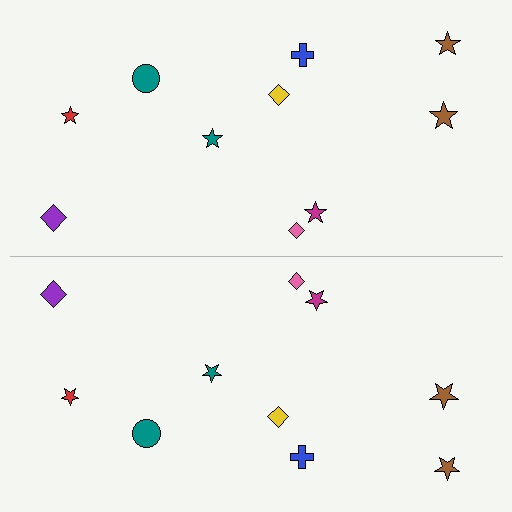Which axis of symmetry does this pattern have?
The pattern has a horizontal axis of symmetry running through the center of the image.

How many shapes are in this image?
There are 20 shapes in this image.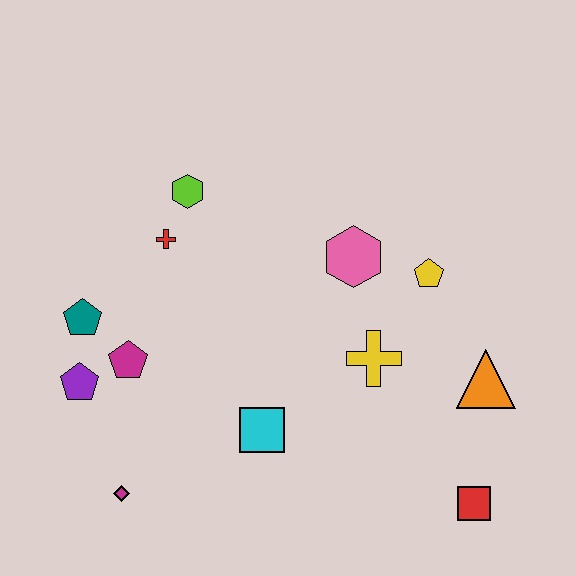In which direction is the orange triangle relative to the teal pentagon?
The orange triangle is to the right of the teal pentagon.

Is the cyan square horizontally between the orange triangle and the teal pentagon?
Yes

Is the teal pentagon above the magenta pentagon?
Yes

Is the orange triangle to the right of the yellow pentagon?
Yes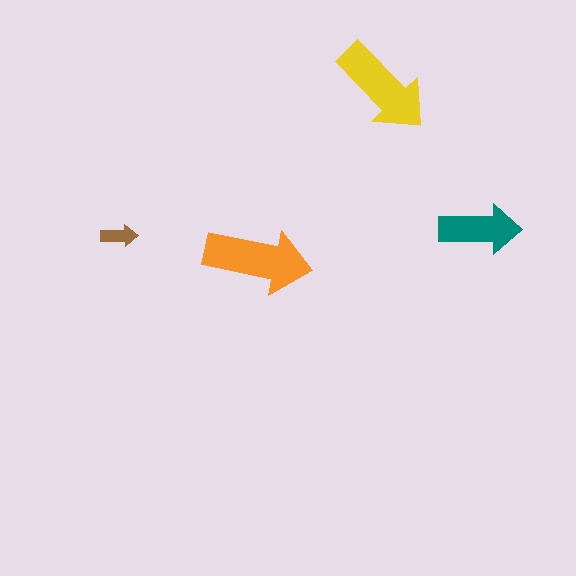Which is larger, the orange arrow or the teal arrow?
The orange one.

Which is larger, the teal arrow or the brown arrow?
The teal one.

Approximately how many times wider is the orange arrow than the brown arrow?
About 3 times wider.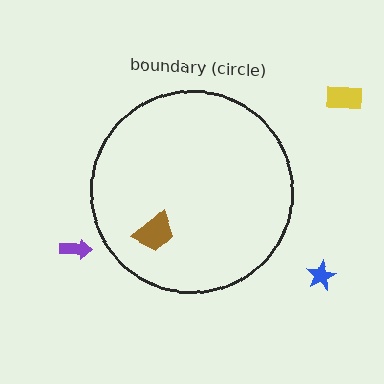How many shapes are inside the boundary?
1 inside, 3 outside.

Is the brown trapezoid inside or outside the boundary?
Inside.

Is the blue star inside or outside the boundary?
Outside.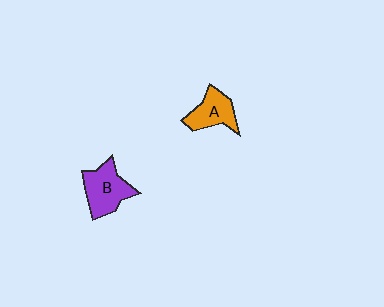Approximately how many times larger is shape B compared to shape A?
Approximately 1.3 times.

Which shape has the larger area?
Shape B (purple).